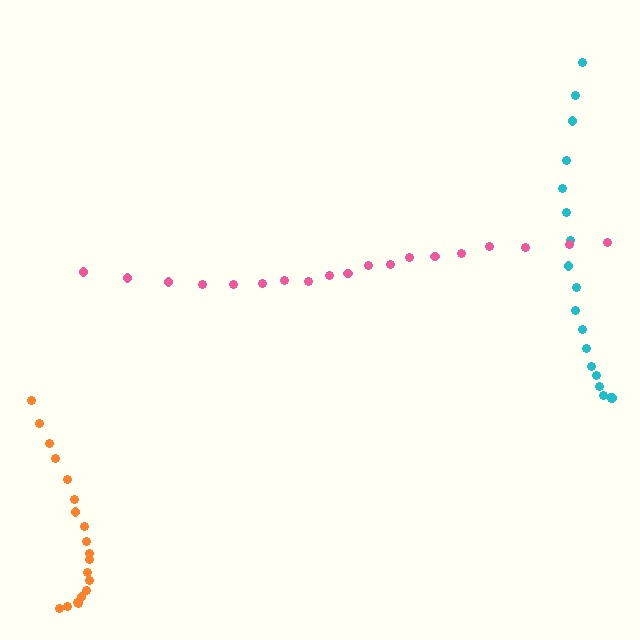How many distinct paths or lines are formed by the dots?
There are 3 distinct paths.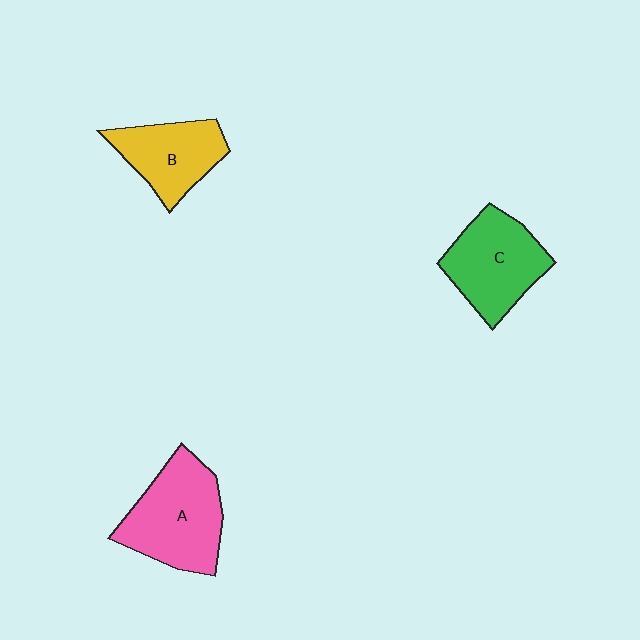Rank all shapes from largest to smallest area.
From largest to smallest: A (pink), C (green), B (yellow).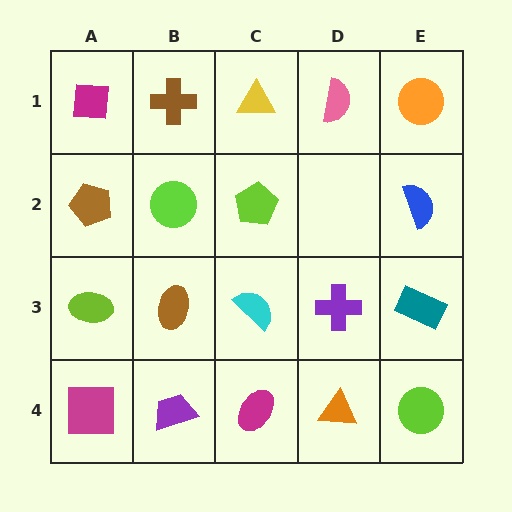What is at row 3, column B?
A brown ellipse.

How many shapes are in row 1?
5 shapes.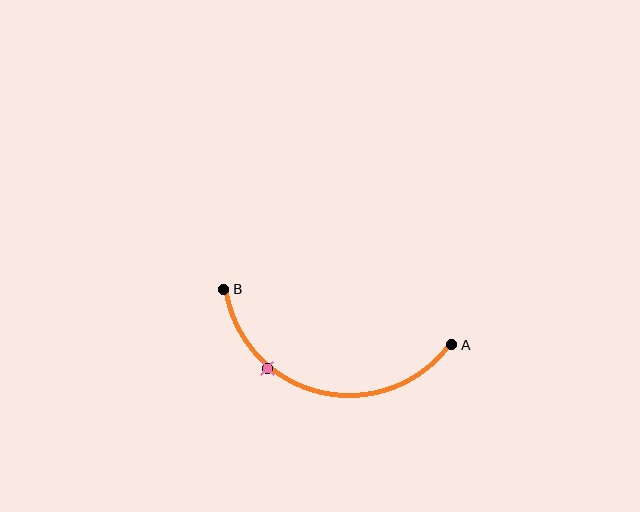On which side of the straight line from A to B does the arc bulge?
The arc bulges below the straight line connecting A and B.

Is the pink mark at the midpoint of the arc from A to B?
No. The pink mark lies on the arc but is closer to endpoint B. The arc midpoint would be at the point on the curve equidistant along the arc from both A and B.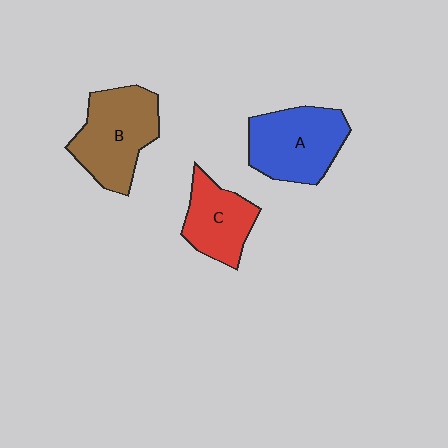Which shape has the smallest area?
Shape C (red).